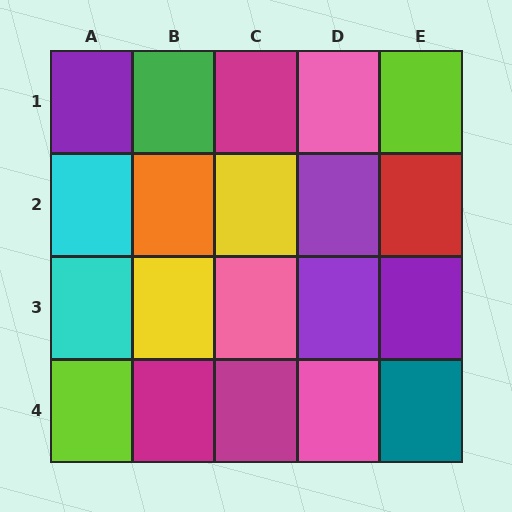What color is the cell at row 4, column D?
Pink.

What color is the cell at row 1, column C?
Magenta.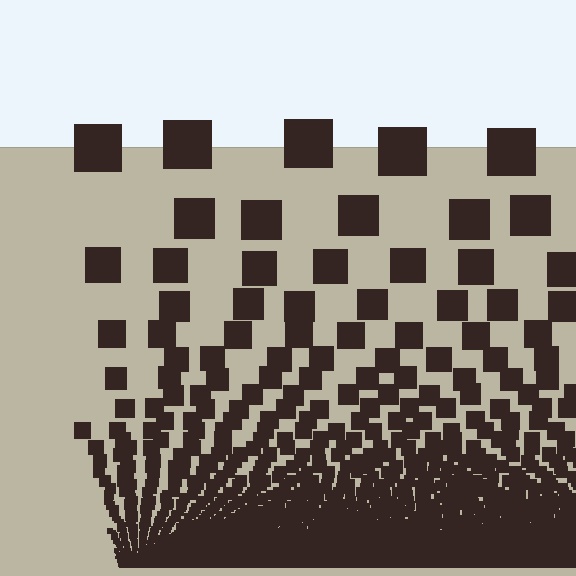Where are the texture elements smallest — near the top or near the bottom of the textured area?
Near the bottom.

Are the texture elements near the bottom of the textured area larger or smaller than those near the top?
Smaller. The gradient is inverted — elements near the bottom are smaller and denser.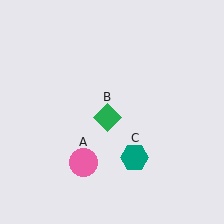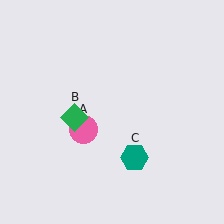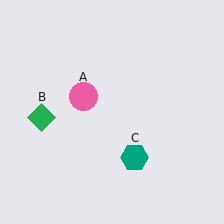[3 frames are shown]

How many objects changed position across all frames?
2 objects changed position: pink circle (object A), green diamond (object B).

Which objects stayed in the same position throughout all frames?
Teal hexagon (object C) remained stationary.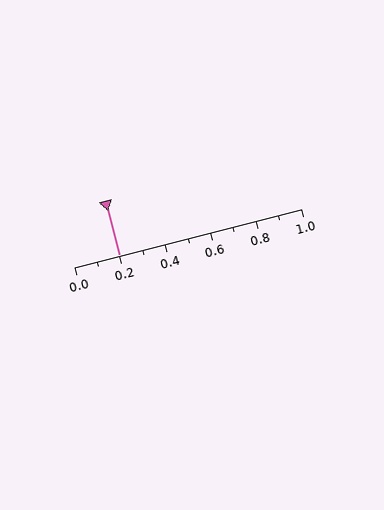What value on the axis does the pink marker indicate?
The marker indicates approximately 0.2.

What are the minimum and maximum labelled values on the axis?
The axis runs from 0.0 to 1.0.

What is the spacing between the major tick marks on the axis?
The major ticks are spaced 0.2 apart.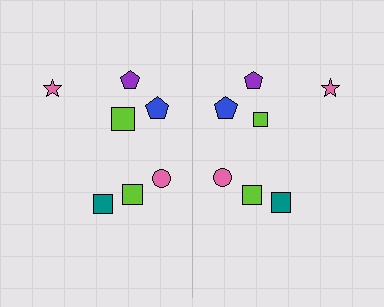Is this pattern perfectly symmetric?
No, the pattern is not perfectly symmetric. The lime square on the right side has a different size than its mirror counterpart.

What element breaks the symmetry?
The lime square on the right side has a different size than its mirror counterpart.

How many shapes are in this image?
There are 14 shapes in this image.